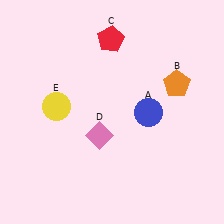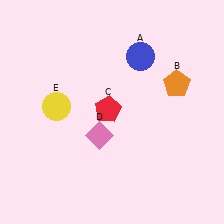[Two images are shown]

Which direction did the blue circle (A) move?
The blue circle (A) moved up.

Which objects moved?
The objects that moved are: the blue circle (A), the red pentagon (C).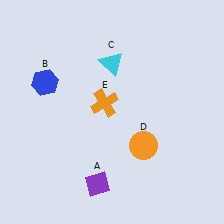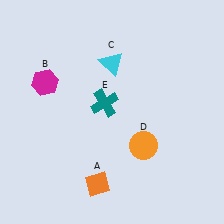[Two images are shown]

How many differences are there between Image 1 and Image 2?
There are 3 differences between the two images.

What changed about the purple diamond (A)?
In Image 1, A is purple. In Image 2, it changed to orange.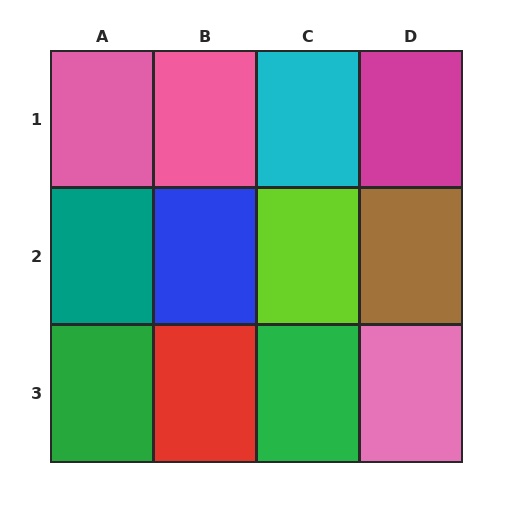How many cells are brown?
1 cell is brown.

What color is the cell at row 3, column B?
Red.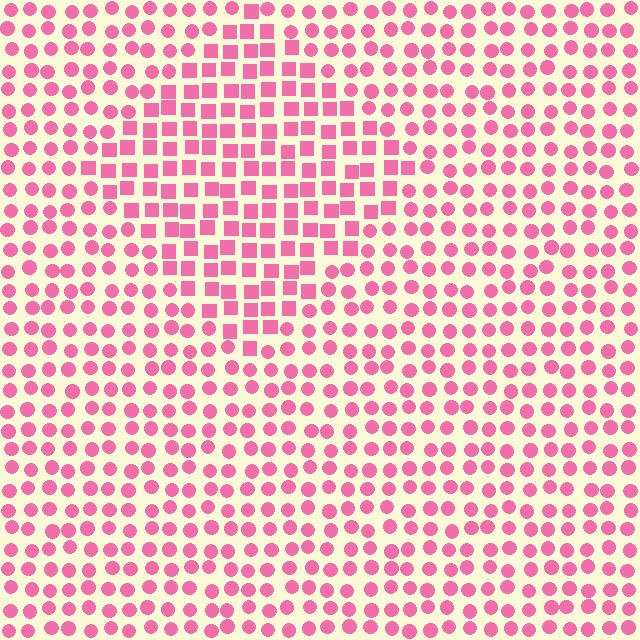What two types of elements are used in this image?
The image uses squares inside the diamond region and circles outside it.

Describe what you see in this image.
The image is filled with small pink elements arranged in a uniform grid. A diamond-shaped region contains squares, while the surrounding area contains circles. The boundary is defined purely by the change in element shape.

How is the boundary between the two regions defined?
The boundary is defined by a change in element shape: squares inside vs. circles outside. All elements share the same color and spacing.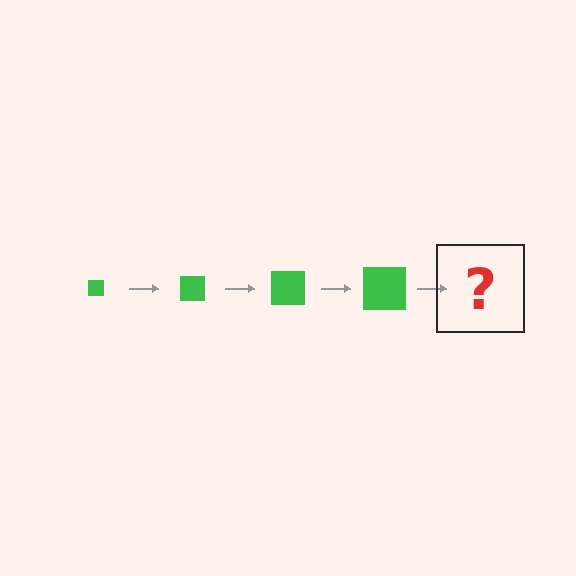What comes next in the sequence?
The next element should be a green square, larger than the previous one.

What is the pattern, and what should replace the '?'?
The pattern is that the square gets progressively larger each step. The '?' should be a green square, larger than the previous one.